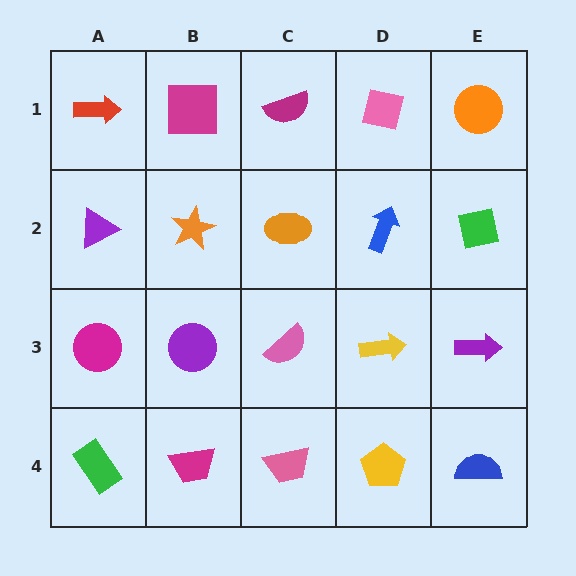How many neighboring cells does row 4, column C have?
3.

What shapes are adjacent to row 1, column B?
An orange star (row 2, column B), a red arrow (row 1, column A), a magenta semicircle (row 1, column C).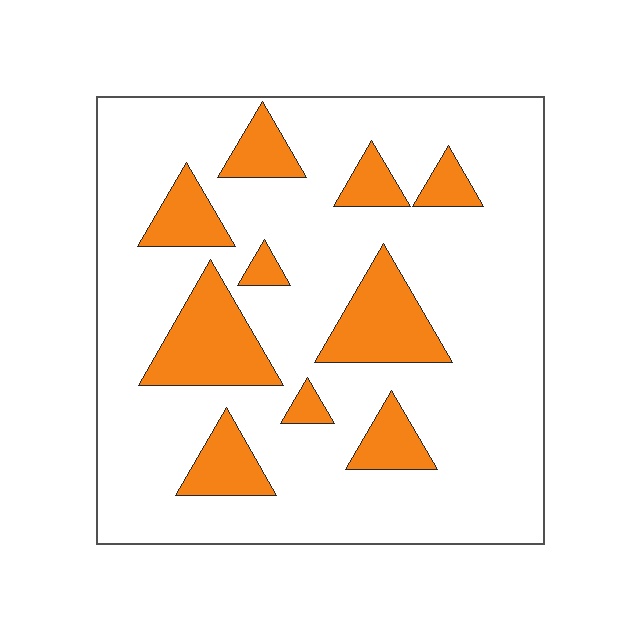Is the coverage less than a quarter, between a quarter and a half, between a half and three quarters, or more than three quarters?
Less than a quarter.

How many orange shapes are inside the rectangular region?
10.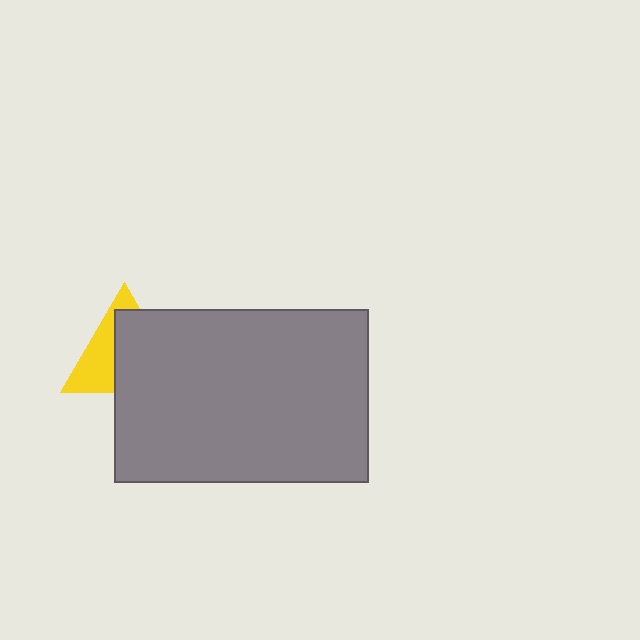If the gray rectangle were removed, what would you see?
You would see the complete yellow triangle.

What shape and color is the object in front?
The object in front is a gray rectangle.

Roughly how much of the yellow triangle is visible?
A small part of it is visible (roughly 41%).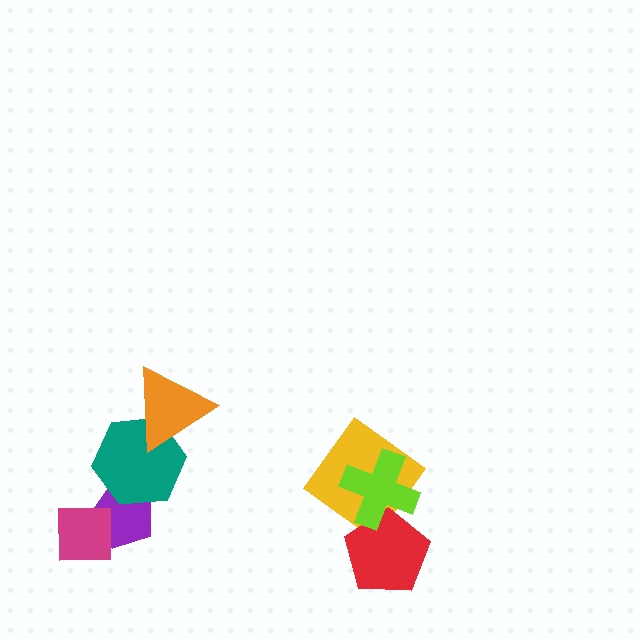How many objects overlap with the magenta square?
1 object overlaps with the magenta square.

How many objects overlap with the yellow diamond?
2 objects overlap with the yellow diamond.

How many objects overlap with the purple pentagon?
2 objects overlap with the purple pentagon.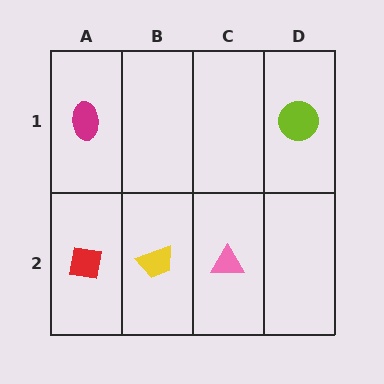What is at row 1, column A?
A magenta ellipse.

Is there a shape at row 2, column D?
No, that cell is empty.